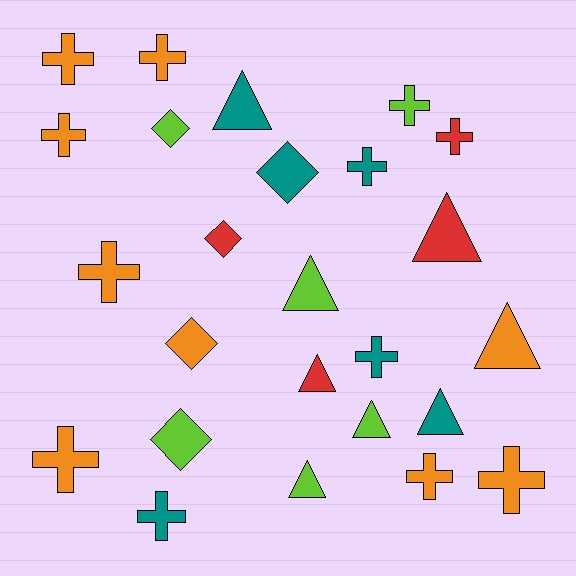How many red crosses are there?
There is 1 red cross.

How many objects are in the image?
There are 25 objects.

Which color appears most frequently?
Orange, with 9 objects.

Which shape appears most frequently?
Cross, with 12 objects.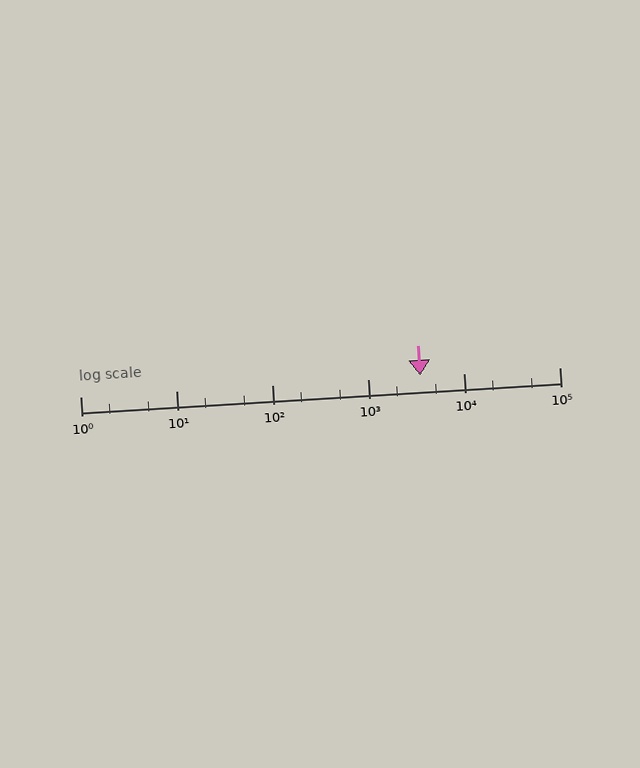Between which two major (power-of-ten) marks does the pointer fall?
The pointer is between 1000 and 10000.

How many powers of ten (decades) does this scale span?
The scale spans 5 decades, from 1 to 100000.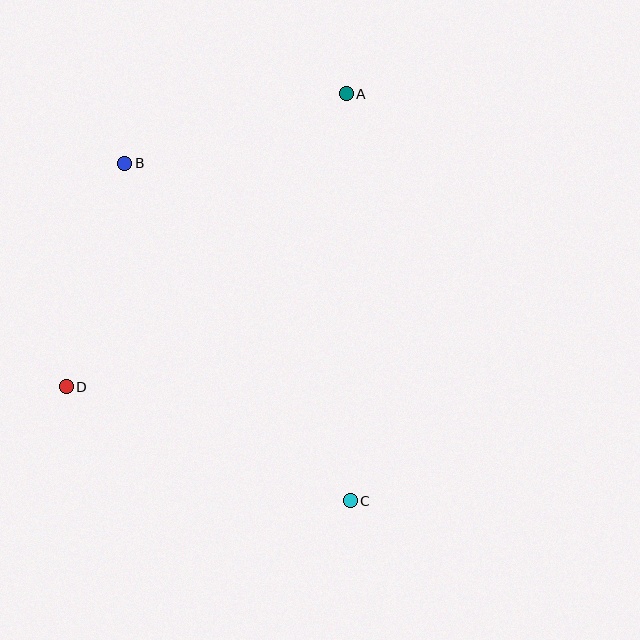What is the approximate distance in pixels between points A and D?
The distance between A and D is approximately 406 pixels.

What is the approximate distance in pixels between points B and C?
The distance between B and C is approximately 406 pixels.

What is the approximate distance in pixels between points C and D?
The distance between C and D is approximately 306 pixels.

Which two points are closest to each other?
Points B and D are closest to each other.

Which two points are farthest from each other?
Points A and C are farthest from each other.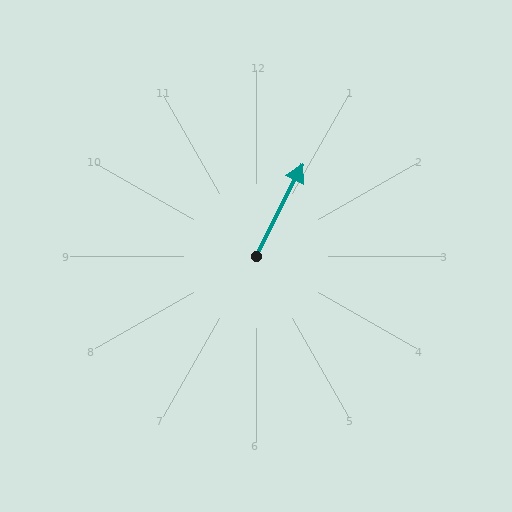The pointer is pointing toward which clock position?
Roughly 1 o'clock.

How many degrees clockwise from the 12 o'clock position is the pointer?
Approximately 27 degrees.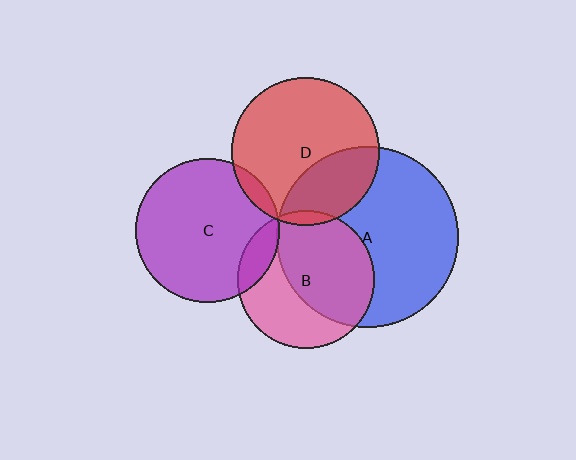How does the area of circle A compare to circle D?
Approximately 1.5 times.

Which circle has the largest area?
Circle A (blue).